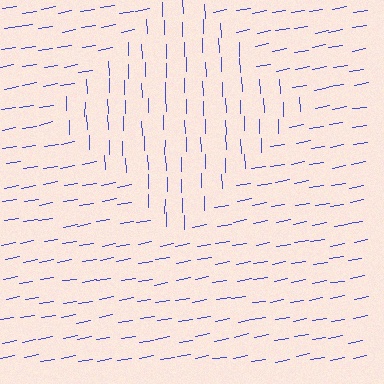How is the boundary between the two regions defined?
The boundary is defined purely by a change in line orientation (approximately 82 degrees difference). All lines are the same color and thickness.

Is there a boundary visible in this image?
Yes, there is a texture boundary formed by a change in line orientation.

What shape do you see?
I see a diamond.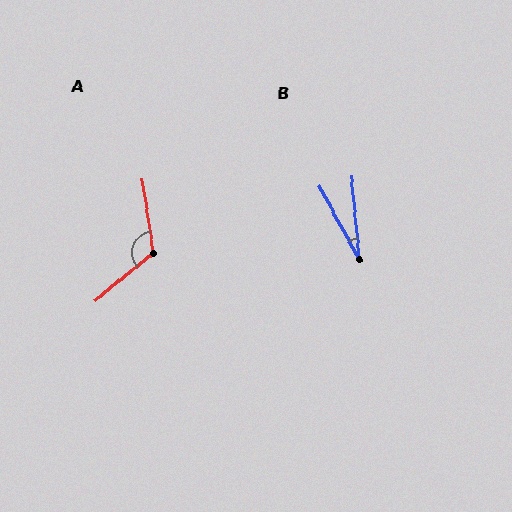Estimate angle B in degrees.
Approximately 24 degrees.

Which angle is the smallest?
B, at approximately 24 degrees.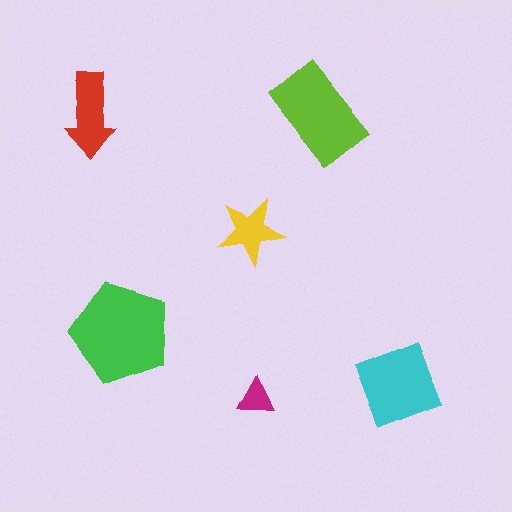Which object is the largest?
The green pentagon.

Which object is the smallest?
The magenta triangle.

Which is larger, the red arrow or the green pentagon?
The green pentagon.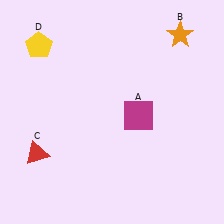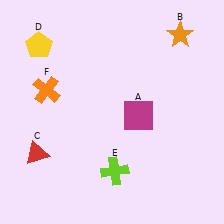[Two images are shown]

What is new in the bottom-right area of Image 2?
A lime cross (E) was added in the bottom-right area of Image 2.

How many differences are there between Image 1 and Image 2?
There are 2 differences between the two images.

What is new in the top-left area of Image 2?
An orange cross (F) was added in the top-left area of Image 2.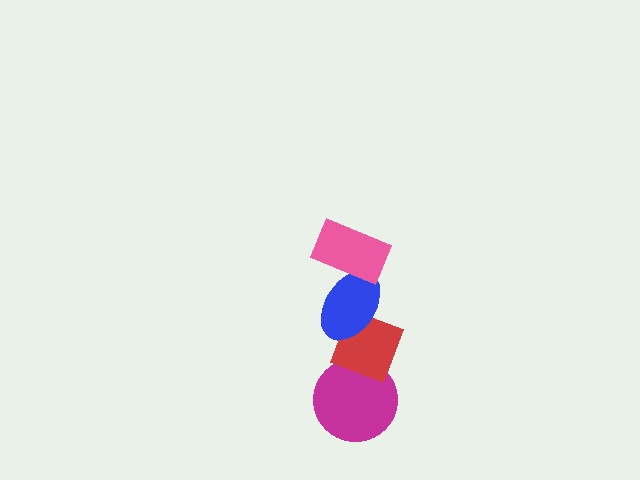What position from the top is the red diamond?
The red diamond is 3rd from the top.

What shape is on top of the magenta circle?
The red diamond is on top of the magenta circle.